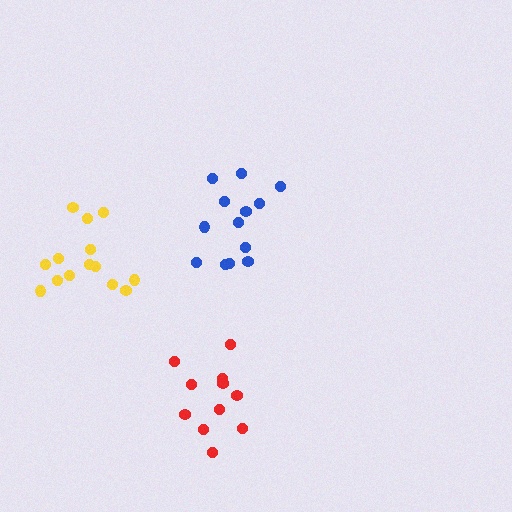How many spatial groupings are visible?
There are 3 spatial groupings.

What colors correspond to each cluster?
The clusters are colored: red, yellow, blue.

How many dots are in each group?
Group 1: 11 dots, Group 2: 14 dots, Group 3: 13 dots (38 total).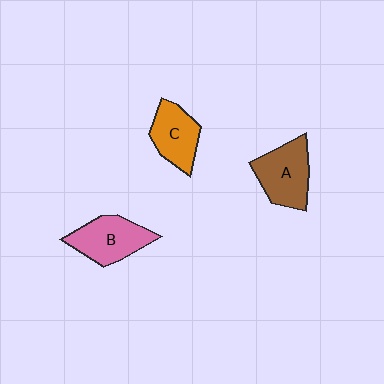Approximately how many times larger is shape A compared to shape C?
Approximately 1.2 times.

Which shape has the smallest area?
Shape C (orange).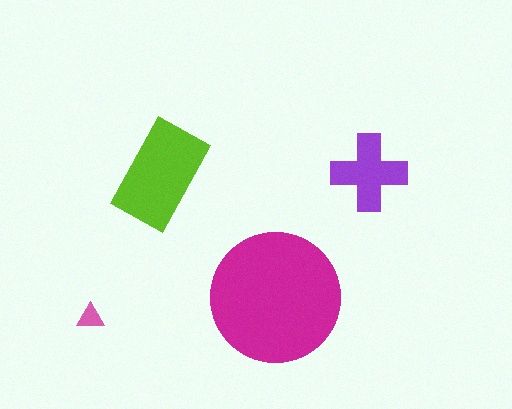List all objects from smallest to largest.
The pink triangle, the purple cross, the lime rectangle, the magenta circle.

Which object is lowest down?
The pink triangle is bottommost.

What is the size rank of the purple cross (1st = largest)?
3rd.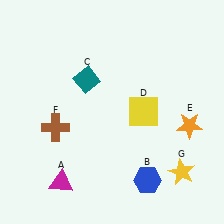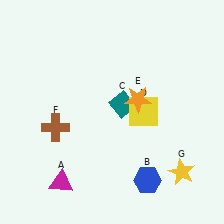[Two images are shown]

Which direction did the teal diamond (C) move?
The teal diamond (C) moved right.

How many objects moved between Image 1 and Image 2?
2 objects moved between the two images.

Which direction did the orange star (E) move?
The orange star (E) moved left.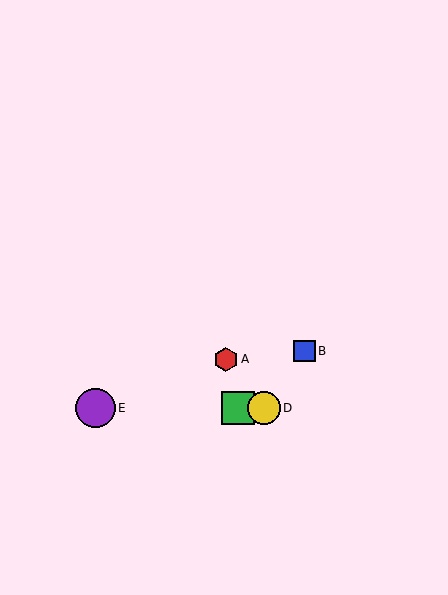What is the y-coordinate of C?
Object C is at y≈408.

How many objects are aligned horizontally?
3 objects (C, D, E) are aligned horizontally.